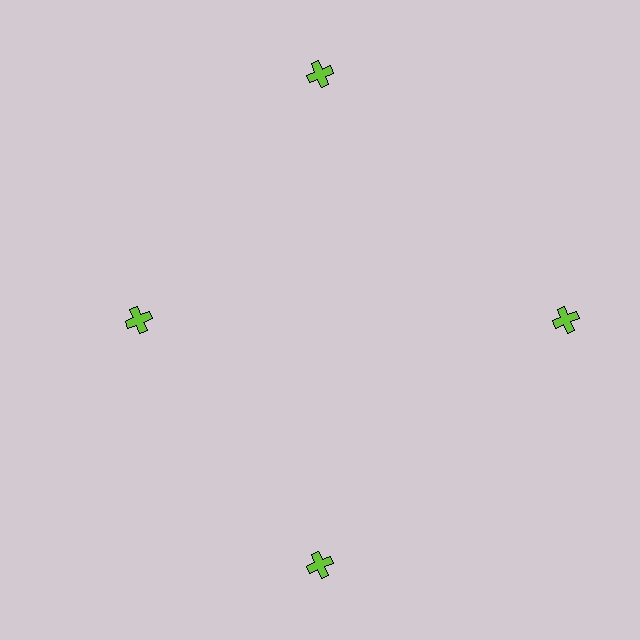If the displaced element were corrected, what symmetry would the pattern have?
It would have 4-fold rotational symmetry — the pattern would map onto itself every 90 degrees.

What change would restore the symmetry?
The symmetry would be restored by moving it outward, back onto the ring so that all 4 crosses sit at equal angles and equal distance from the center.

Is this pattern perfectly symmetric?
No. The 4 lime crosses are arranged in a ring, but one element near the 9 o'clock position is pulled inward toward the center, breaking the 4-fold rotational symmetry.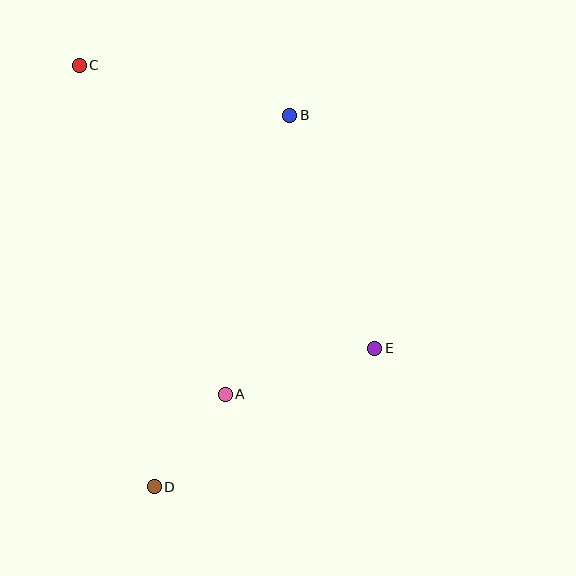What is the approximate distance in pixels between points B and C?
The distance between B and C is approximately 216 pixels.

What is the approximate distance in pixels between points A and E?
The distance between A and E is approximately 156 pixels.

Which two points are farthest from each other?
Points C and D are farthest from each other.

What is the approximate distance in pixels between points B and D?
The distance between B and D is approximately 395 pixels.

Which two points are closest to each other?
Points A and D are closest to each other.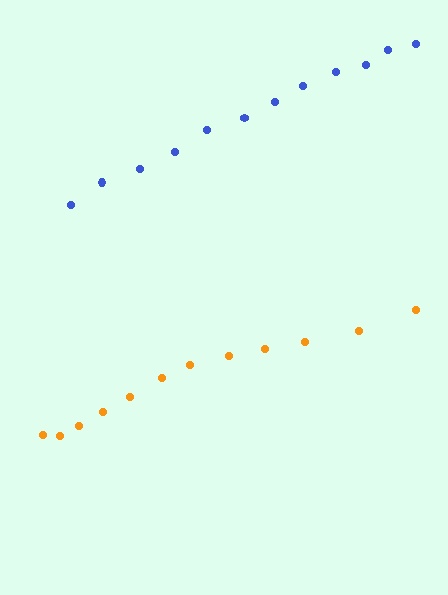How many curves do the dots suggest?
There are 2 distinct paths.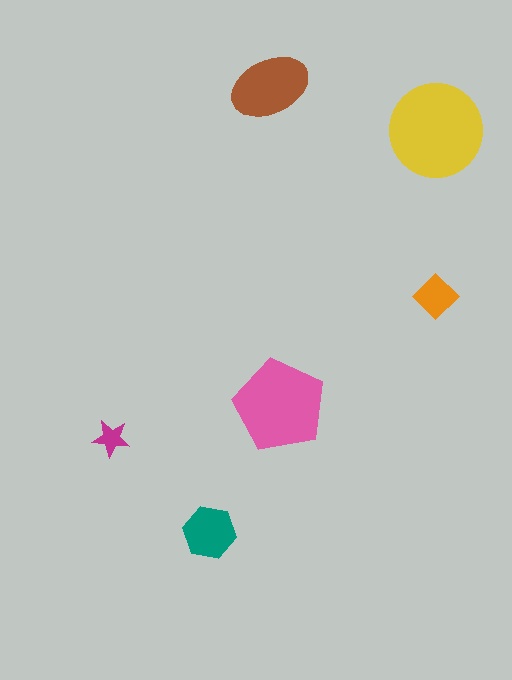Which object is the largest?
The yellow circle.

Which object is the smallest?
The magenta star.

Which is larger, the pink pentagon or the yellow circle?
The yellow circle.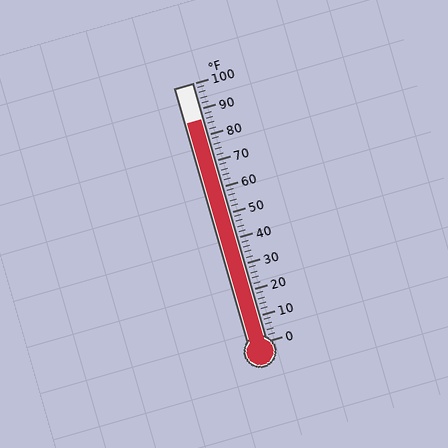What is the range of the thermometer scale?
The thermometer scale ranges from 0°F to 100°F.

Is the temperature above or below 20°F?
The temperature is above 20°F.